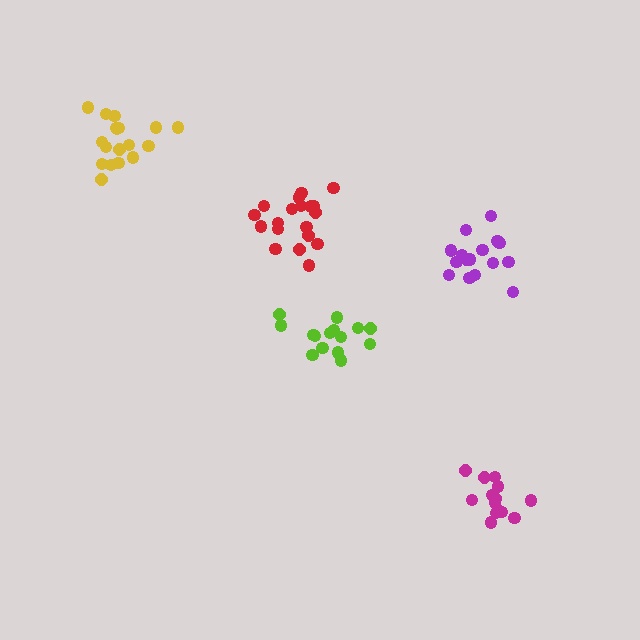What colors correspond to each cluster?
The clusters are colored: red, yellow, lime, purple, magenta.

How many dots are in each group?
Group 1: 19 dots, Group 2: 18 dots, Group 3: 15 dots, Group 4: 16 dots, Group 5: 14 dots (82 total).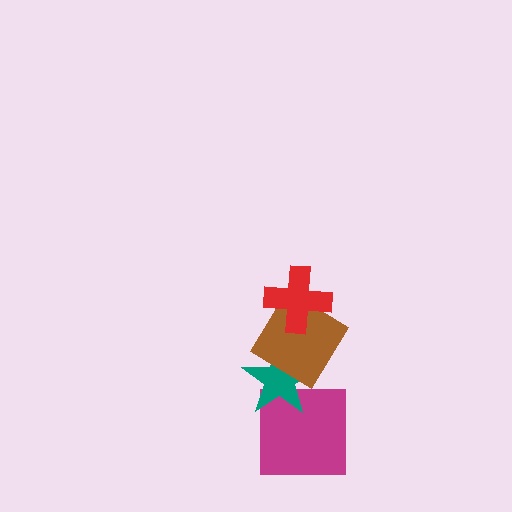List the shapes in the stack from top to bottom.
From top to bottom: the red cross, the brown diamond, the teal star, the magenta square.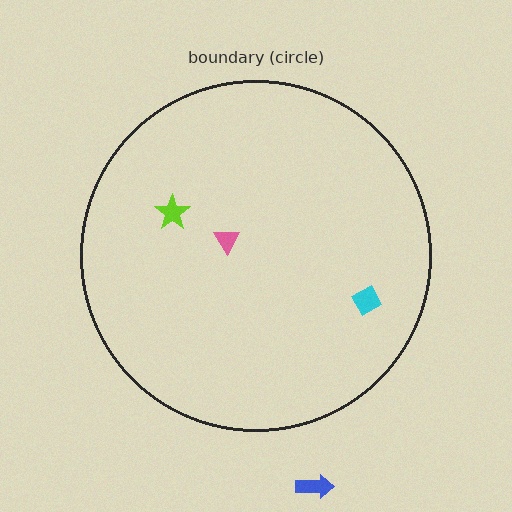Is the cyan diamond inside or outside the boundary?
Inside.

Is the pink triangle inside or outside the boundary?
Inside.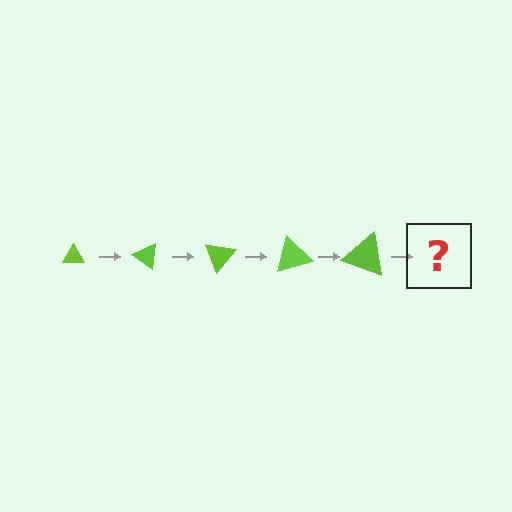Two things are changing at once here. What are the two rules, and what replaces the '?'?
The two rules are that the triangle grows larger each step and it rotates 35 degrees each step. The '?' should be a triangle, larger than the previous one and rotated 175 degrees from the start.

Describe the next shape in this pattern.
It should be a triangle, larger than the previous one and rotated 175 degrees from the start.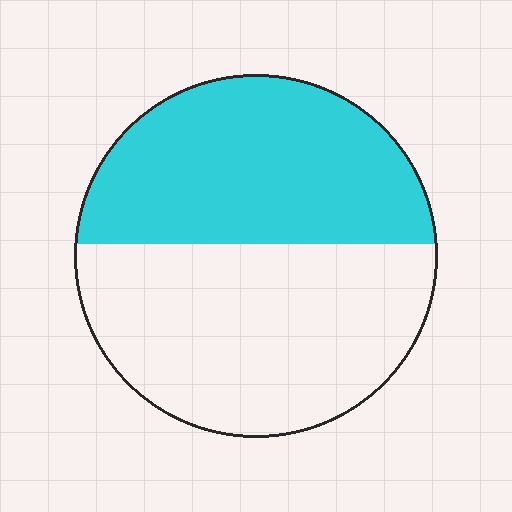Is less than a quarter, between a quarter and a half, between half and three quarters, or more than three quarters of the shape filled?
Between a quarter and a half.